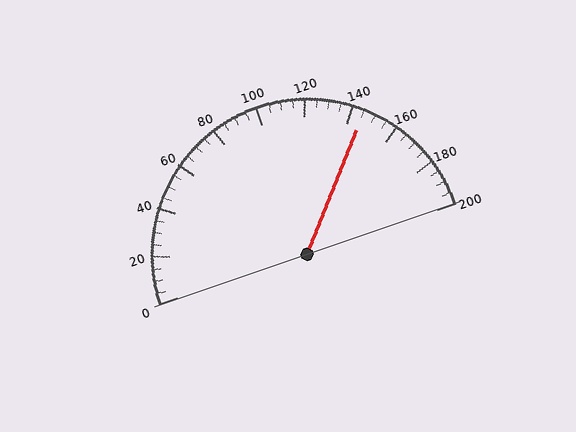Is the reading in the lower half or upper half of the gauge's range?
The reading is in the upper half of the range (0 to 200).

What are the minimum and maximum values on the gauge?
The gauge ranges from 0 to 200.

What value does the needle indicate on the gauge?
The needle indicates approximately 145.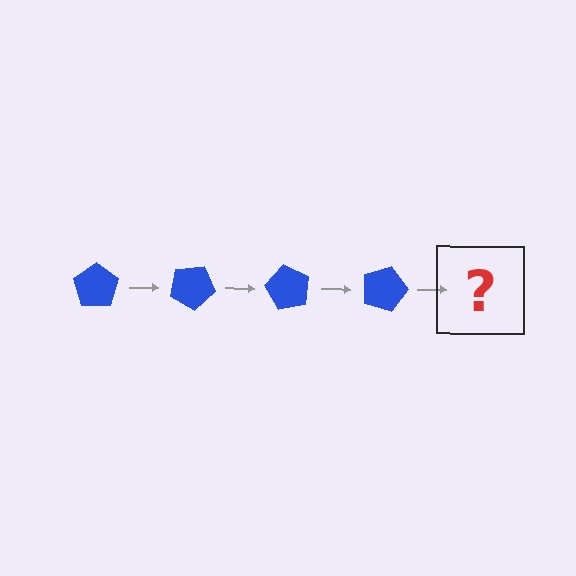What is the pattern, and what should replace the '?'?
The pattern is that the pentagon rotates 30 degrees each step. The '?' should be a blue pentagon rotated 120 degrees.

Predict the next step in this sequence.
The next step is a blue pentagon rotated 120 degrees.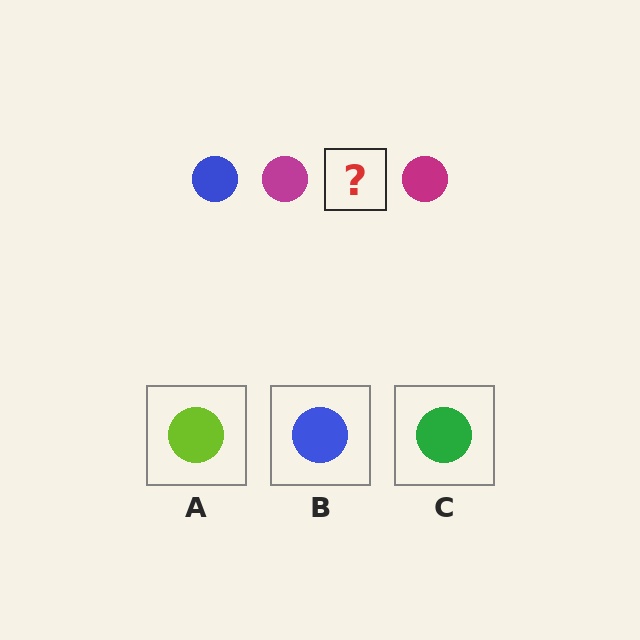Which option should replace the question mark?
Option B.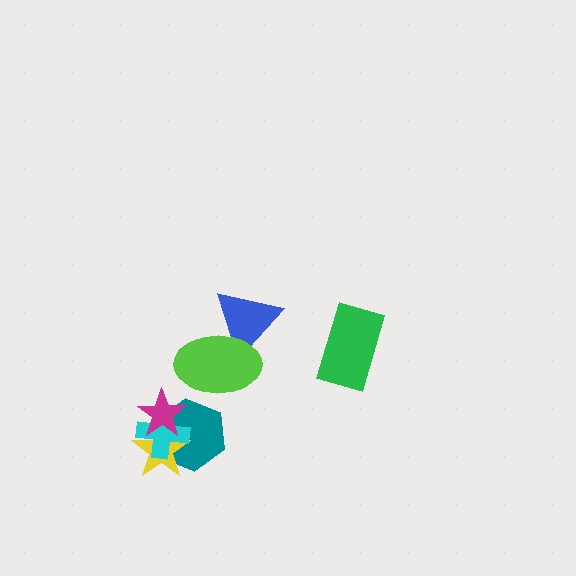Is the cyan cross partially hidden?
Yes, it is partially covered by another shape.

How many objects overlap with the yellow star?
3 objects overlap with the yellow star.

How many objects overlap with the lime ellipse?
1 object overlaps with the lime ellipse.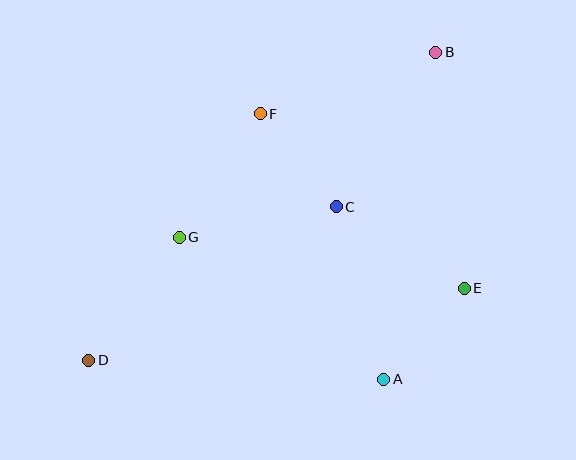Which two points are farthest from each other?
Points B and D are farthest from each other.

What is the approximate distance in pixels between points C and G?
The distance between C and G is approximately 160 pixels.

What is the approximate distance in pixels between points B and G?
The distance between B and G is approximately 316 pixels.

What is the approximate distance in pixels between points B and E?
The distance between B and E is approximately 238 pixels.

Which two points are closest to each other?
Points C and F are closest to each other.